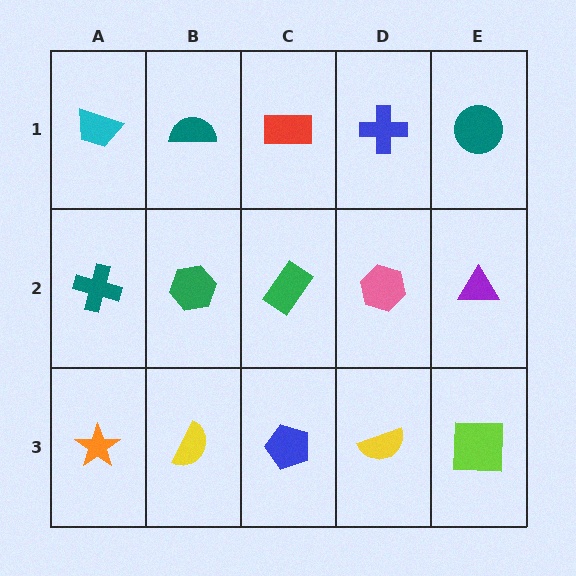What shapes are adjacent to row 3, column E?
A purple triangle (row 2, column E), a yellow semicircle (row 3, column D).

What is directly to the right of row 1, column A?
A teal semicircle.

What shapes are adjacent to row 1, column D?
A pink hexagon (row 2, column D), a red rectangle (row 1, column C), a teal circle (row 1, column E).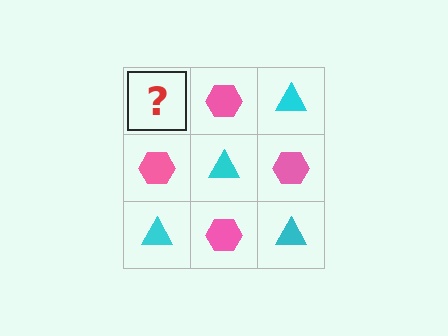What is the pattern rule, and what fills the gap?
The rule is that it alternates cyan triangle and pink hexagon in a checkerboard pattern. The gap should be filled with a cyan triangle.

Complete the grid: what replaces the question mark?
The question mark should be replaced with a cyan triangle.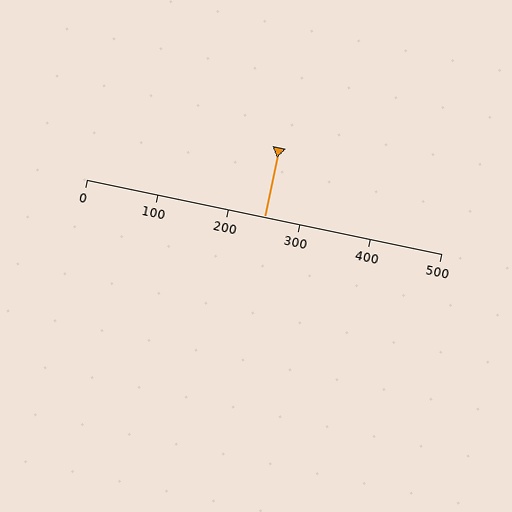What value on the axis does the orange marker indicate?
The marker indicates approximately 250.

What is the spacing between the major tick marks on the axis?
The major ticks are spaced 100 apart.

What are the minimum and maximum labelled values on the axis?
The axis runs from 0 to 500.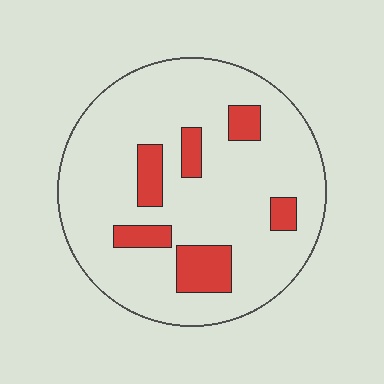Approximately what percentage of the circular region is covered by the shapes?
Approximately 15%.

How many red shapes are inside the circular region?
6.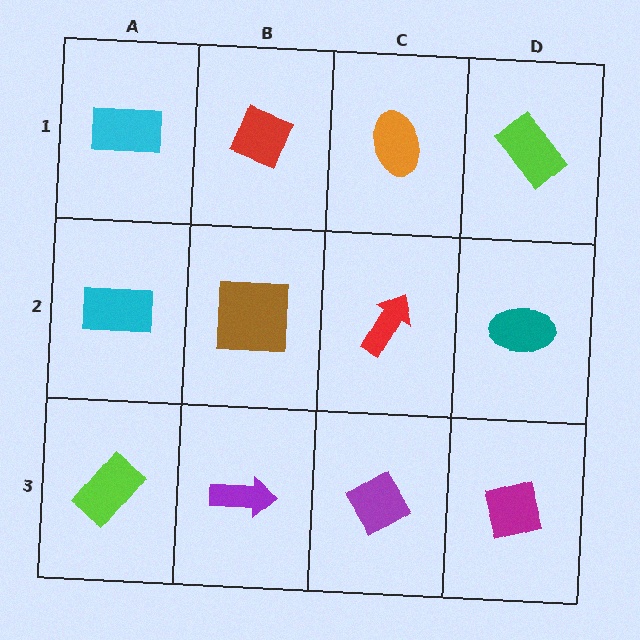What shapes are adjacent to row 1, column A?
A cyan rectangle (row 2, column A), a red diamond (row 1, column B).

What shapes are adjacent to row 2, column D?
A lime rectangle (row 1, column D), a magenta square (row 3, column D), a red arrow (row 2, column C).